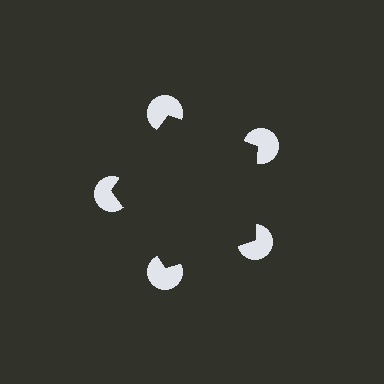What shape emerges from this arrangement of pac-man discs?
An illusory pentagon — its edges are inferred from the aligned wedge cuts in the pac-man discs, not physically drawn.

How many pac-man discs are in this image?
There are 5 — one at each vertex of the illusory pentagon.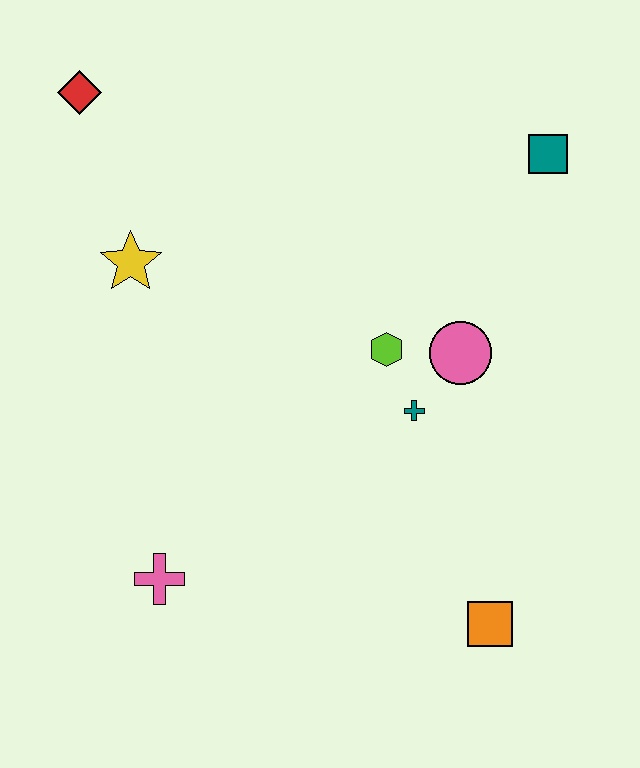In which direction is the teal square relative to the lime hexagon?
The teal square is above the lime hexagon.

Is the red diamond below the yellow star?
No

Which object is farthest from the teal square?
The pink cross is farthest from the teal square.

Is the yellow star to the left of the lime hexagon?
Yes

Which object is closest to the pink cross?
The teal cross is closest to the pink cross.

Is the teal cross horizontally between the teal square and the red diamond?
Yes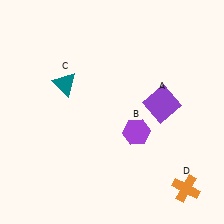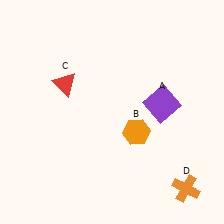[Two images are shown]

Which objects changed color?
B changed from purple to orange. C changed from teal to red.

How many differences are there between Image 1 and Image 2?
There are 2 differences between the two images.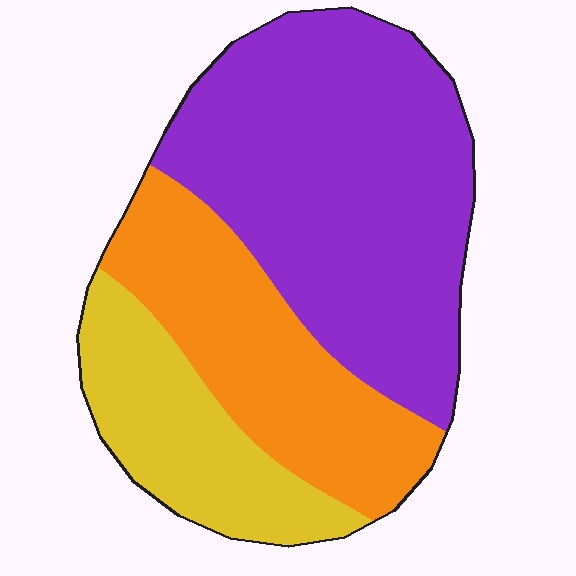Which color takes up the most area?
Purple, at roughly 50%.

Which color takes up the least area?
Yellow, at roughly 20%.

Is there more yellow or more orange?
Orange.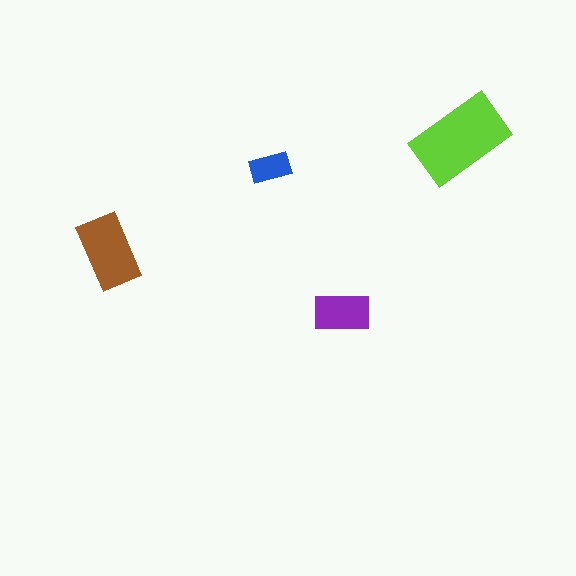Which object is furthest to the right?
The lime rectangle is rightmost.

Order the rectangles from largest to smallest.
the lime one, the brown one, the purple one, the blue one.